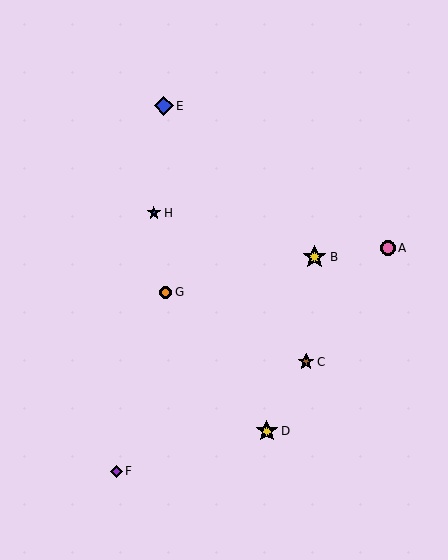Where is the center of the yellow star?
The center of the yellow star is at (315, 257).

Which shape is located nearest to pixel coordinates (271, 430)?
The yellow star (labeled D) at (267, 431) is nearest to that location.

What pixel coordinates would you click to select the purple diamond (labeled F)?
Click at (116, 471) to select the purple diamond F.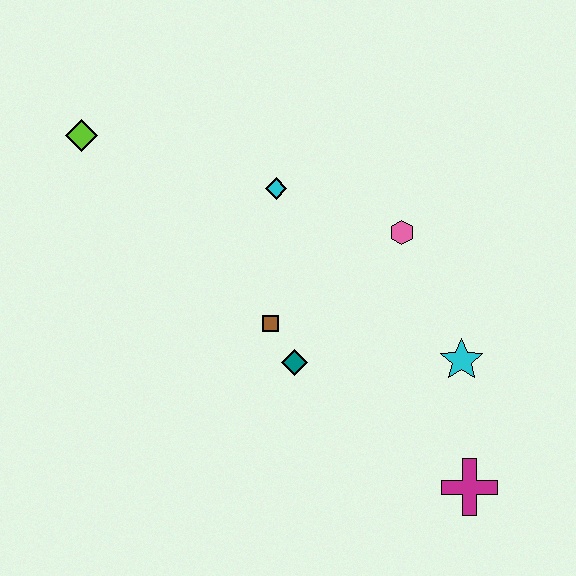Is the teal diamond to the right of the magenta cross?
No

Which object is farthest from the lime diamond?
The magenta cross is farthest from the lime diamond.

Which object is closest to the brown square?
The teal diamond is closest to the brown square.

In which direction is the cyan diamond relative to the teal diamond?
The cyan diamond is above the teal diamond.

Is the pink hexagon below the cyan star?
No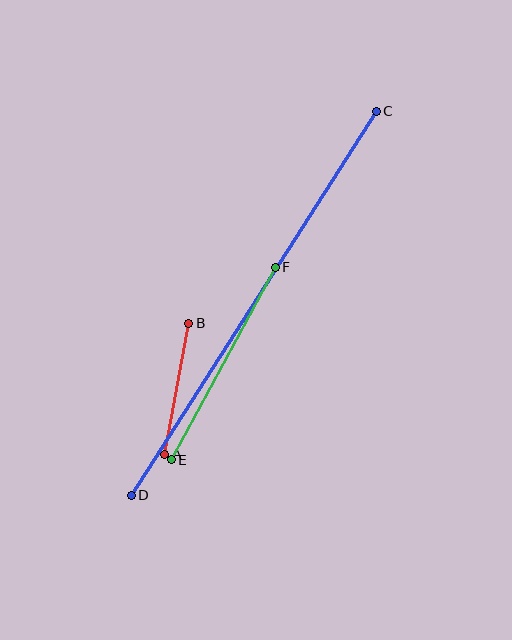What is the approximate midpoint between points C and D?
The midpoint is at approximately (254, 303) pixels.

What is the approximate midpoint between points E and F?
The midpoint is at approximately (223, 363) pixels.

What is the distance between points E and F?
The distance is approximately 219 pixels.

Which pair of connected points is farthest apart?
Points C and D are farthest apart.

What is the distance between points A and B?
The distance is approximately 133 pixels.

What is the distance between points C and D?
The distance is approximately 455 pixels.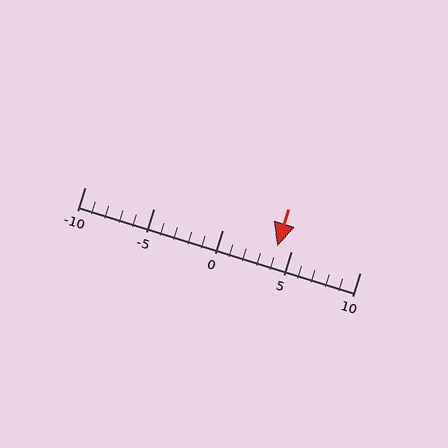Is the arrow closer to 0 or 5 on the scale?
The arrow is closer to 5.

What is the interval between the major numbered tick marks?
The major tick marks are spaced 5 units apart.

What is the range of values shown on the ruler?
The ruler shows values from -10 to 10.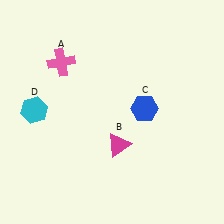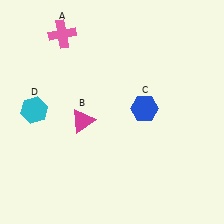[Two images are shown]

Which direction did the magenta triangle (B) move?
The magenta triangle (B) moved left.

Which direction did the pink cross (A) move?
The pink cross (A) moved up.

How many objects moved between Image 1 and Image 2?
2 objects moved between the two images.